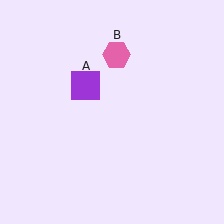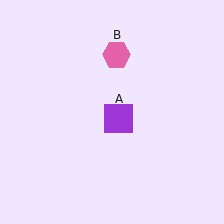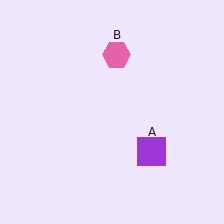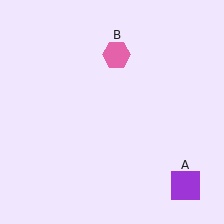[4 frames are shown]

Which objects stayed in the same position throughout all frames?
Pink hexagon (object B) remained stationary.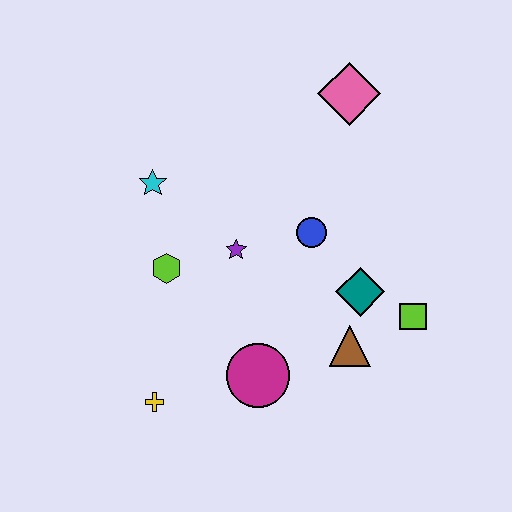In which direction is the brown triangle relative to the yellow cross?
The brown triangle is to the right of the yellow cross.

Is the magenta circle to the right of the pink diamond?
No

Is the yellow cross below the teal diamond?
Yes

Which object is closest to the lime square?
The teal diamond is closest to the lime square.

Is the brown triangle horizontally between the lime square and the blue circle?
Yes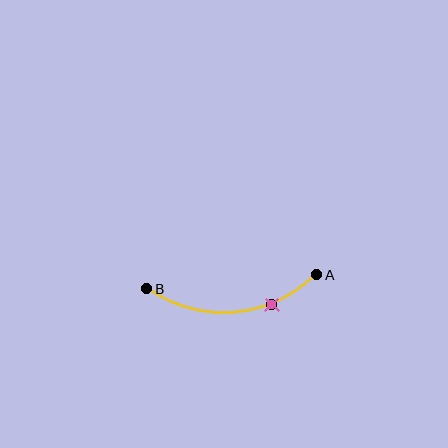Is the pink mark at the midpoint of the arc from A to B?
No. The pink mark lies on the arc but is closer to endpoint A. The arc midpoint would be at the point on the curve equidistant along the arc from both A and B.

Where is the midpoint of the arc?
The arc midpoint is the point on the curve farthest from the straight line joining A and B. It sits below that line.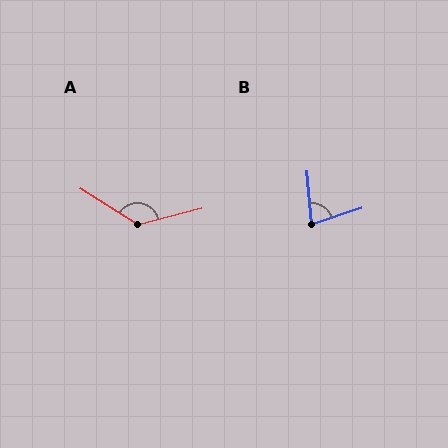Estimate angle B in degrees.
Approximately 77 degrees.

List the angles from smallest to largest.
B (77°), A (133°).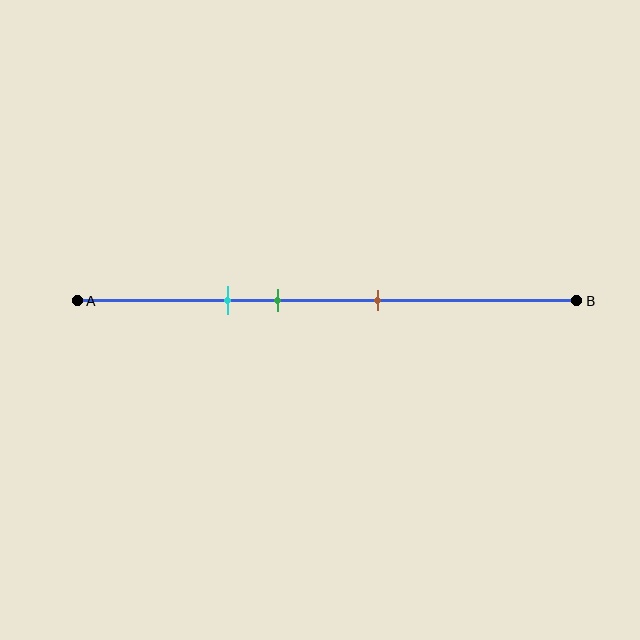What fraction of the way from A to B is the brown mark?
The brown mark is approximately 60% (0.6) of the way from A to B.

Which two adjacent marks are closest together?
The cyan and green marks are the closest adjacent pair.